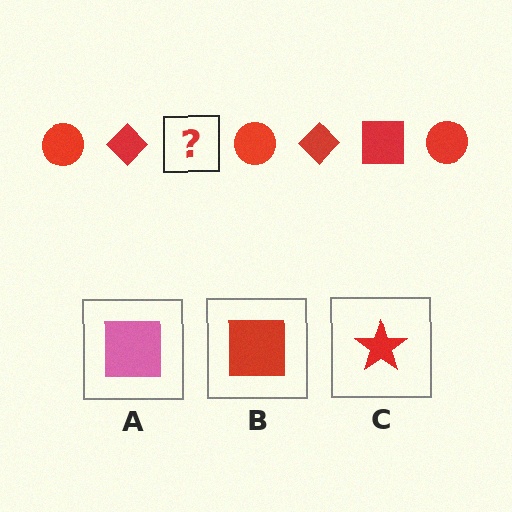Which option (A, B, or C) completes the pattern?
B.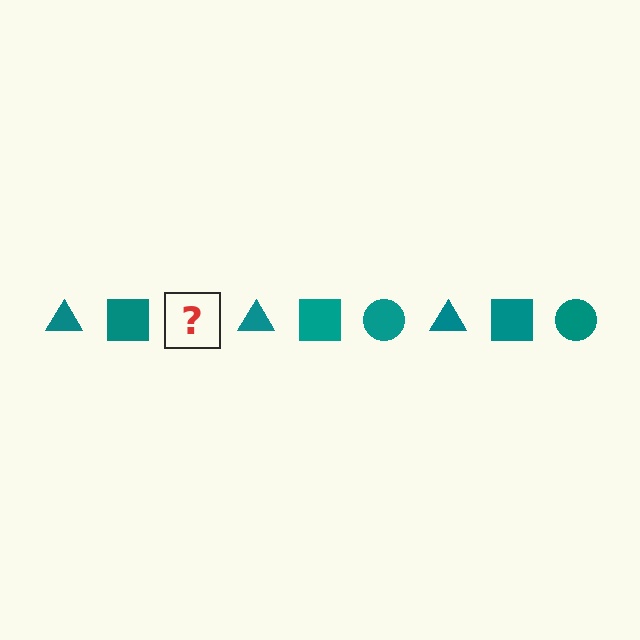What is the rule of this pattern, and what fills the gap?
The rule is that the pattern cycles through triangle, square, circle shapes in teal. The gap should be filled with a teal circle.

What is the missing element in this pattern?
The missing element is a teal circle.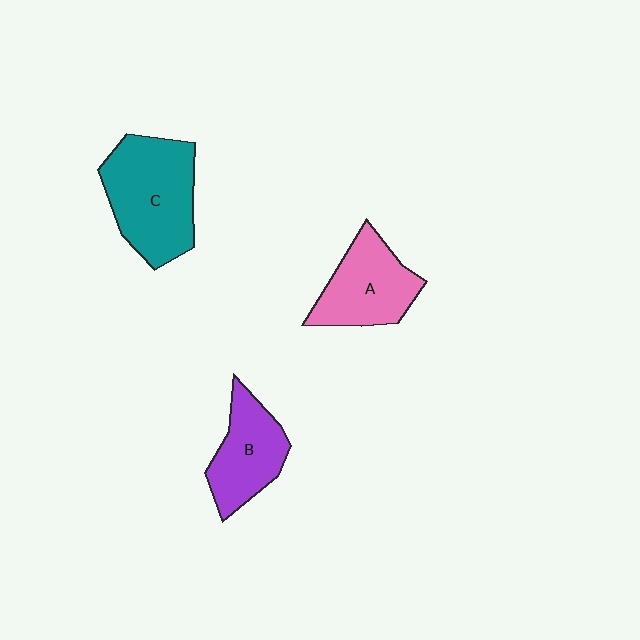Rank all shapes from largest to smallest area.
From largest to smallest: C (teal), A (pink), B (purple).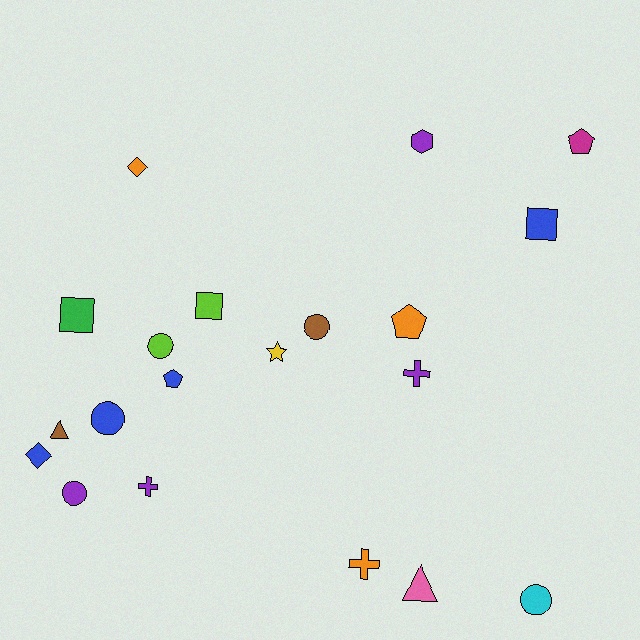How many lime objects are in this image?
There are 2 lime objects.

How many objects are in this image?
There are 20 objects.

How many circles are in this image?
There are 5 circles.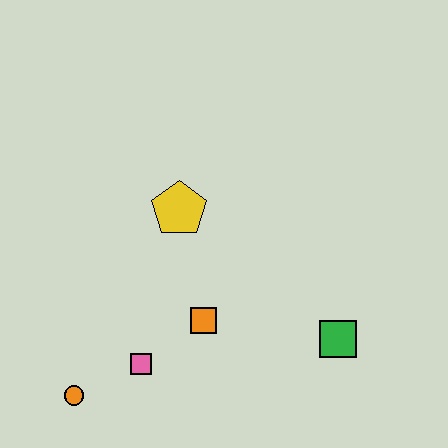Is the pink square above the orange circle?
Yes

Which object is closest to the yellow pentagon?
The orange square is closest to the yellow pentagon.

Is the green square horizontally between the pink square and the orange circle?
No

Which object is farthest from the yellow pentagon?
The orange circle is farthest from the yellow pentagon.